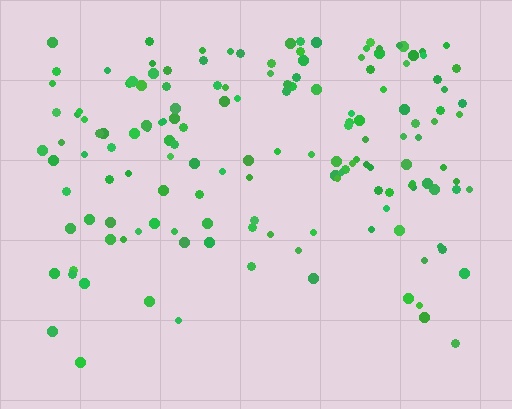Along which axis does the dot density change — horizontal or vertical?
Vertical.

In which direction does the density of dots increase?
From bottom to top, with the top side densest.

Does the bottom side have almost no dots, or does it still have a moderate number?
Still a moderate number, just noticeably fewer than the top.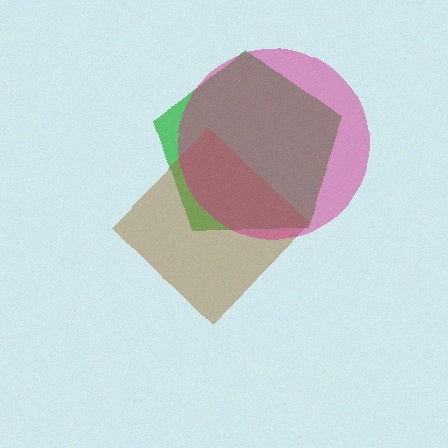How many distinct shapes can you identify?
There are 3 distinct shapes: a green pentagon, a brown diamond, a magenta circle.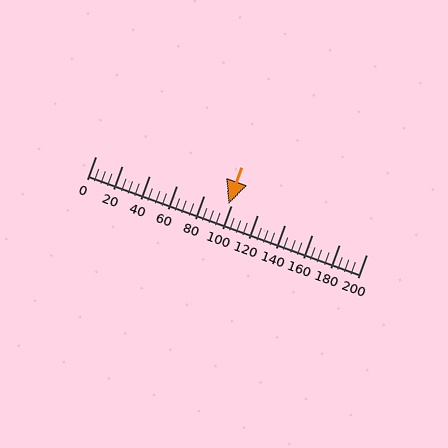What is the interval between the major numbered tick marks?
The major tick marks are spaced 20 units apart.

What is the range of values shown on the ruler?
The ruler shows values from 0 to 200.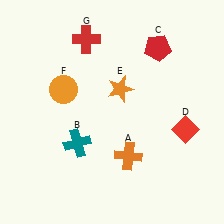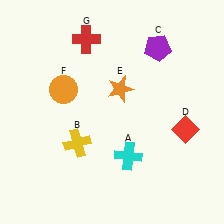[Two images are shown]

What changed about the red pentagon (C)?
In Image 1, C is red. In Image 2, it changed to purple.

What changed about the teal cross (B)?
In Image 1, B is teal. In Image 2, it changed to yellow.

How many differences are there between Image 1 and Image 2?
There are 3 differences between the two images.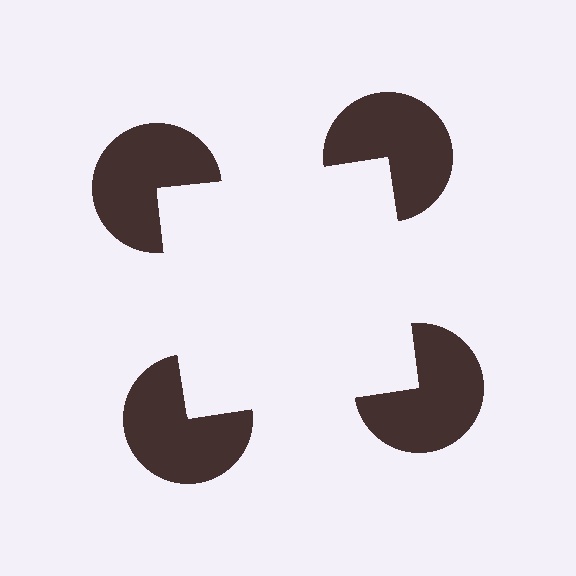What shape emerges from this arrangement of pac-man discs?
An illusory square — its edges are inferred from the aligned wedge cuts in the pac-man discs, not physically drawn.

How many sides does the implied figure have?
4 sides.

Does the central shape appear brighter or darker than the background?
It typically appears slightly brighter than the background, even though no actual brightness change is drawn.